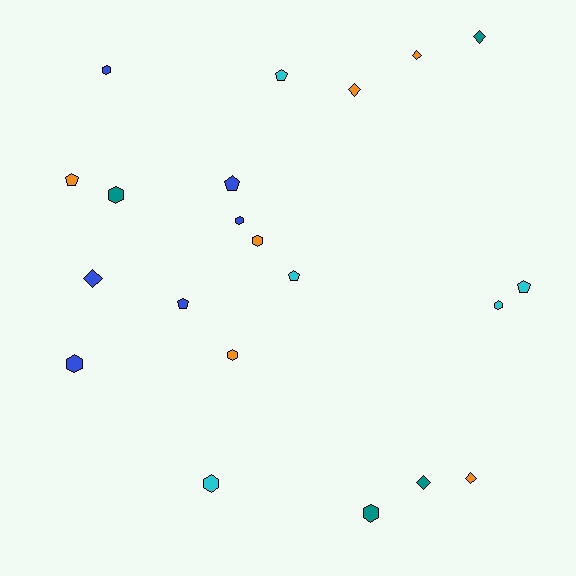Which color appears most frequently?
Blue, with 6 objects.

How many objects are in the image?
There are 21 objects.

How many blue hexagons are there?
There are 3 blue hexagons.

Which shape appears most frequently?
Hexagon, with 9 objects.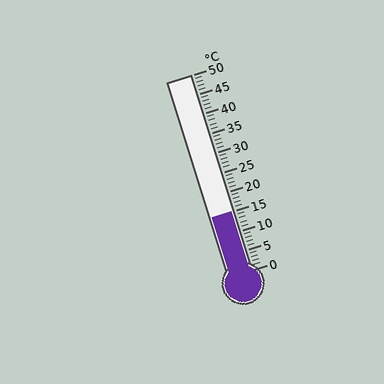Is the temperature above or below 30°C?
The temperature is below 30°C.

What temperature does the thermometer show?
The thermometer shows approximately 15°C.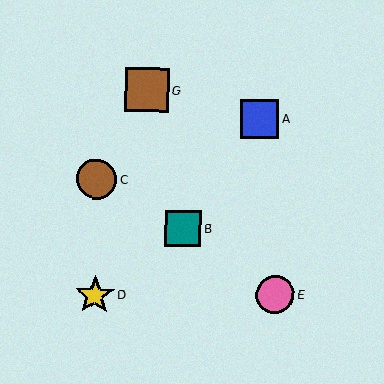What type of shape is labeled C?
Shape C is a brown circle.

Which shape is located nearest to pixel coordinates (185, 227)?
The teal square (labeled B) at (183, 228) is nearest to that location.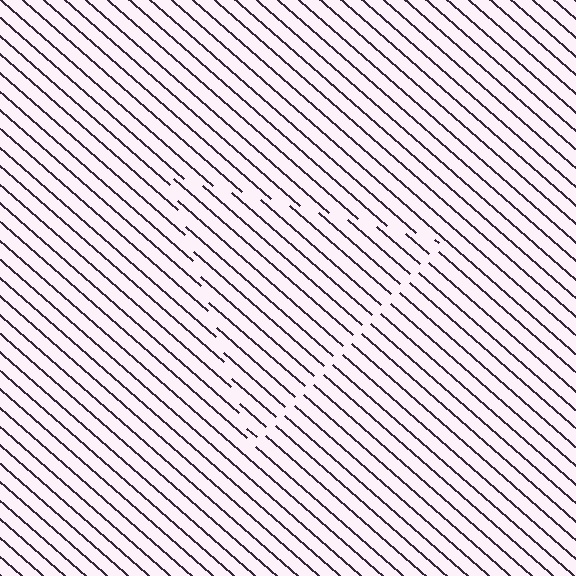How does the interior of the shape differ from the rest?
The interior of the shape contains the same grating, shifted by half a period — the contour is defined by the phase discontinuity where line-ends from the inner and outer gratings abut.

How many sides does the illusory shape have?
3 sides — the line-ends trace a triangle.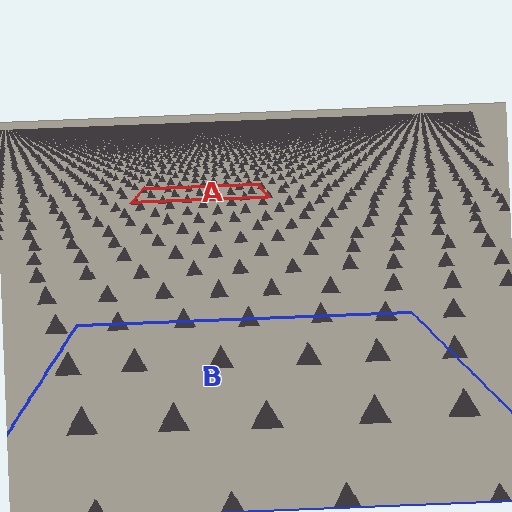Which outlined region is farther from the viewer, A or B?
Region A is farther from the viewer — the texture elements inside it appear smaller and more densely packed.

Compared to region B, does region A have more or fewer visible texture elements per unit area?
Region A has more texture elements per unit area — they are packed more densely because it is farther away.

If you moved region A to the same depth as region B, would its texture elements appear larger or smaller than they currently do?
They would appear larger. At a closer depth, the same texture elements are projected at a bigger on-screen size.